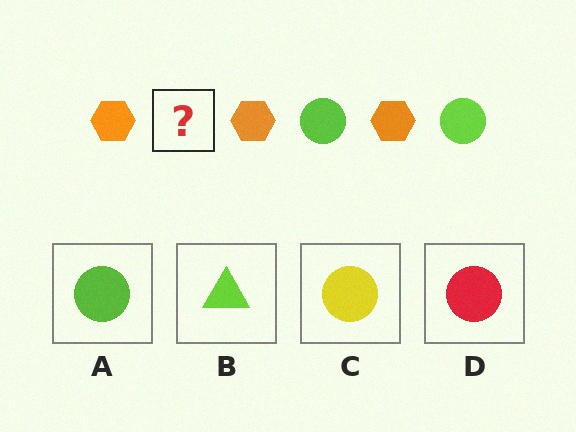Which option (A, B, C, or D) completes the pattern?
A.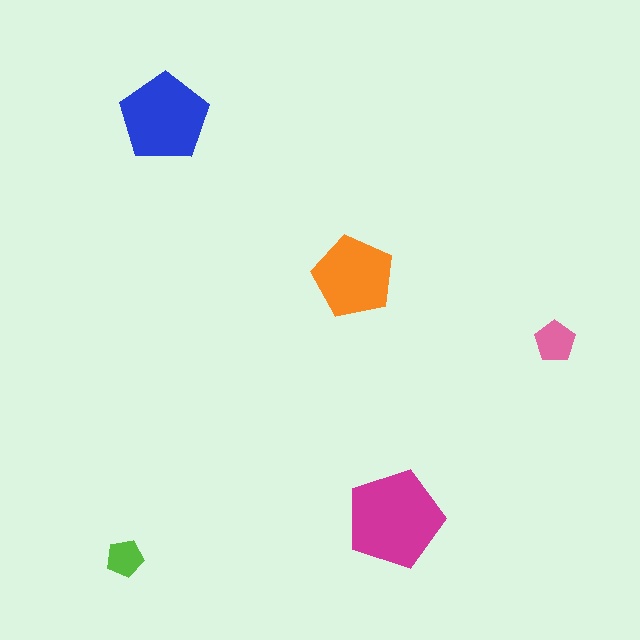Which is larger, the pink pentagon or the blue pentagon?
The blue one.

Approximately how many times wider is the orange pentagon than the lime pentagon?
About 2 times wider.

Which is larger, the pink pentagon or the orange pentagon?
The orange one.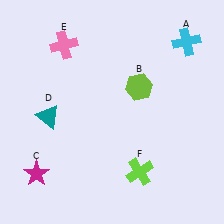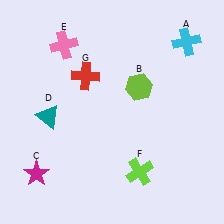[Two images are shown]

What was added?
A red cross (G) was added in Image 2.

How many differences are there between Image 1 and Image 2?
There is 1 difference between the two images.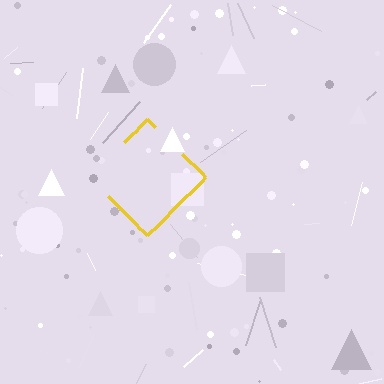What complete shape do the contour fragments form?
The contour fragments form a diamond.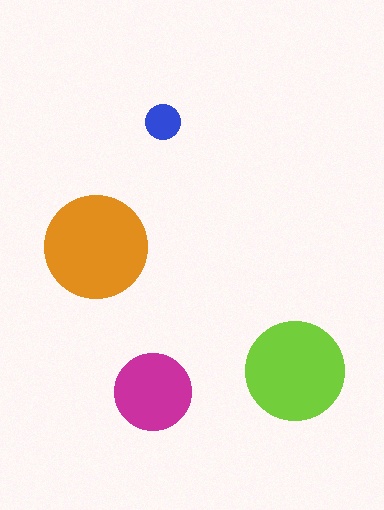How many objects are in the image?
There are 4 objects in the image.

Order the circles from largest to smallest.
the orange one, the lime one, the magenta one, the blue one.